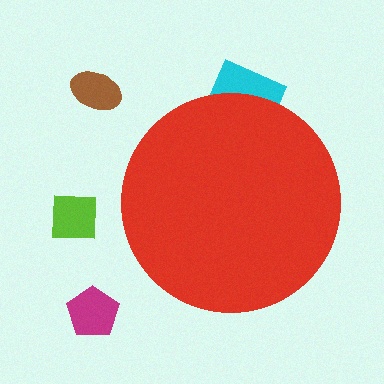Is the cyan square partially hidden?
Yes, the cyan square is partially hidden behind the red circle.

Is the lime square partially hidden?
No, the lime square is fully visible.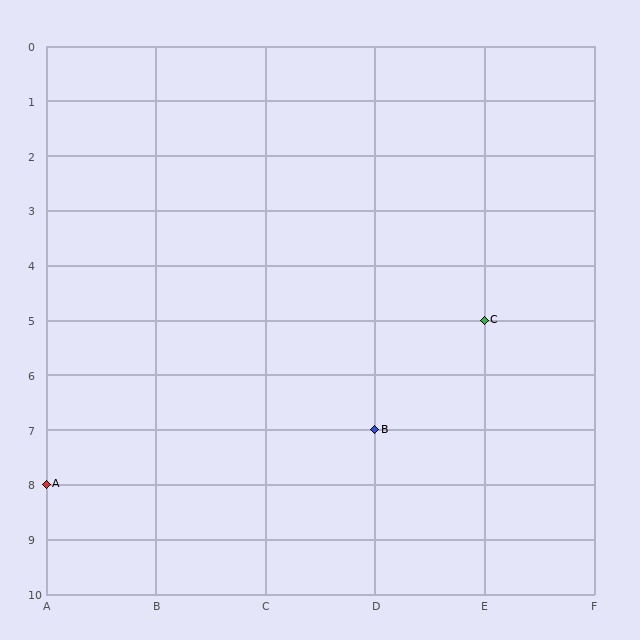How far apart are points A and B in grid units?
Points A and B are 3 columns and 1 row apart (about 3.2 grid units diagonally).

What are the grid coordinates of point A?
Point A is at grid coordinates (A, 8).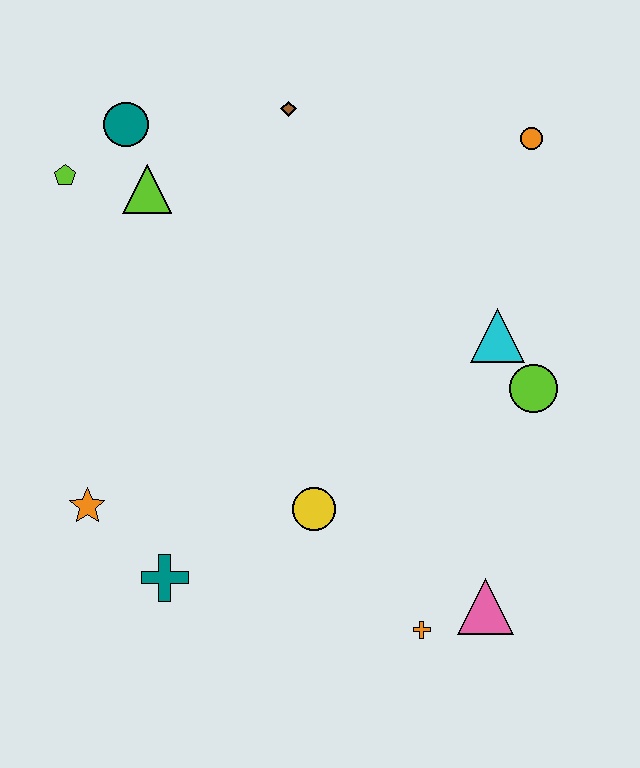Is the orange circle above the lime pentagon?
Yes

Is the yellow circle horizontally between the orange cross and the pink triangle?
No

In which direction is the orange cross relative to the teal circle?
The orange cross is below the teal circle.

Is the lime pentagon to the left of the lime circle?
Yes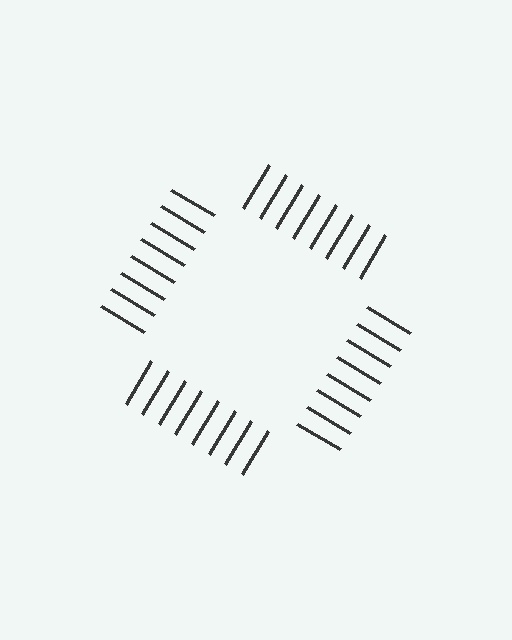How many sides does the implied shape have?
4 sides — the line-ends trace a square.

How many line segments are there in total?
32 — 8 along each of the 4 edges.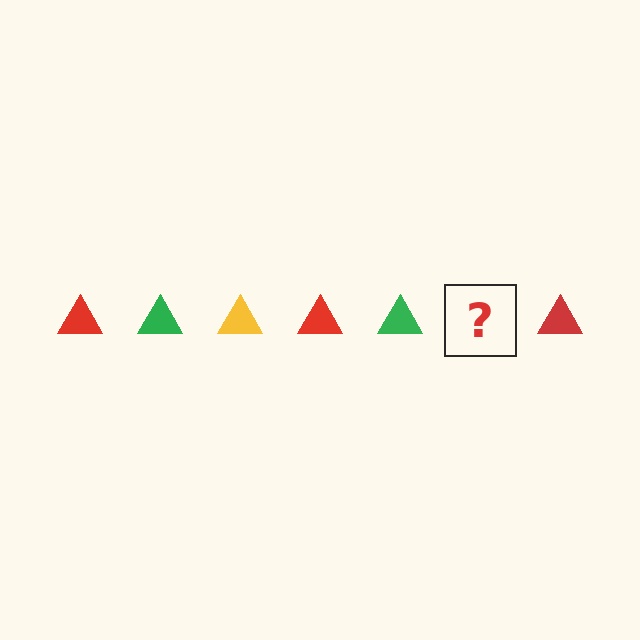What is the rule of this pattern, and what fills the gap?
The rule is that the pattern cycles through red, green, yellow triangles. The gap should be filled with a yellow triangle.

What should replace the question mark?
The question mark should be replaced with a yellow triangle.